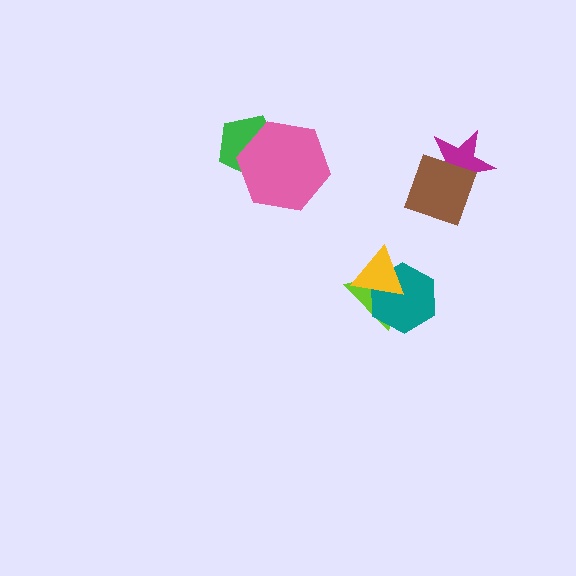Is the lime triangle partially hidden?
Yes, it is partially covered by another shape.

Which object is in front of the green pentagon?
The pink hexagon is in front of the green pentagon.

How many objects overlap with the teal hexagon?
2 objects overlap with the teal hexagon.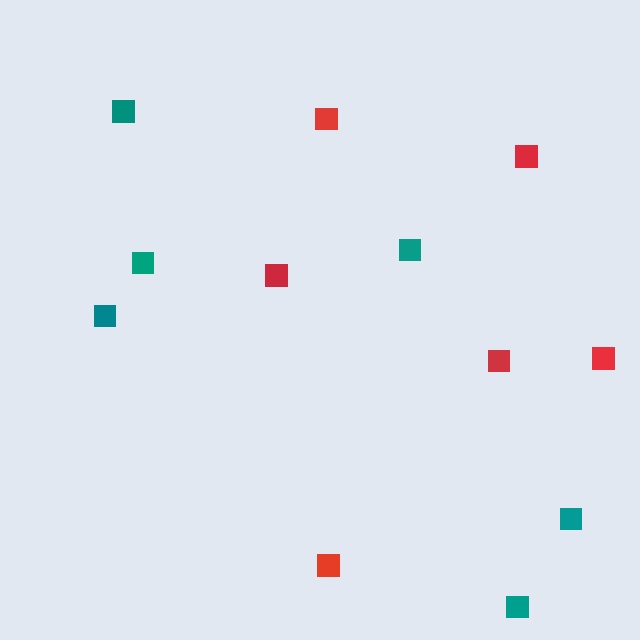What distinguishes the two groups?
There are 2 groups: one group of red squares (6) and one group of teal squares (6).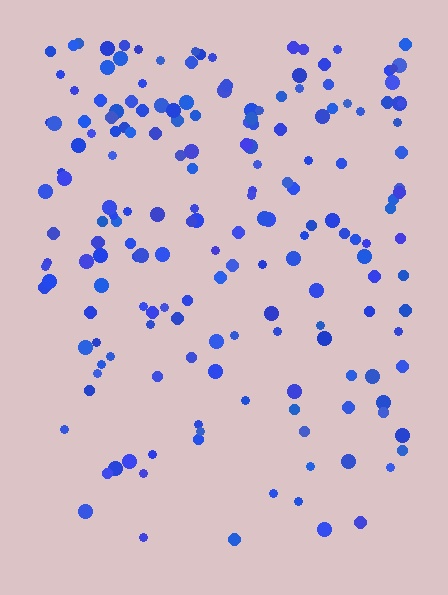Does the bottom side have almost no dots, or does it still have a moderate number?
Still a moderate number, just noticeably fewer than the top.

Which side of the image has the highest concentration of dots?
The top.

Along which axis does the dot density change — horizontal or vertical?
Vertical.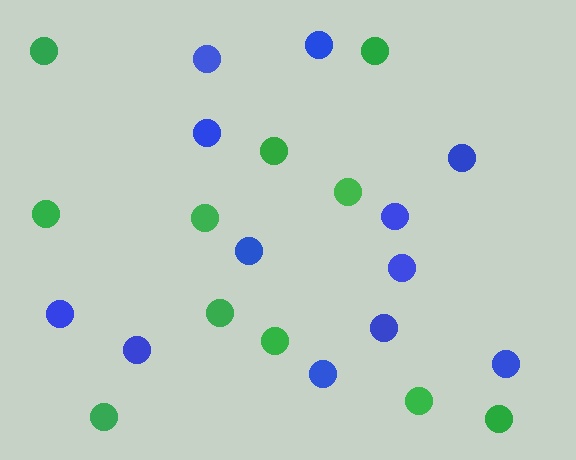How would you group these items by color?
There are 2 groups: one group of green circles (11) and one group of blue circles (12).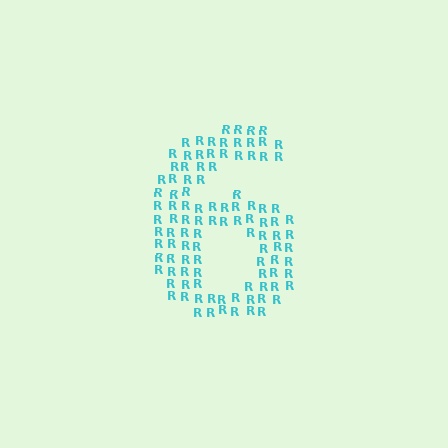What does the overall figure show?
The overall figure shows the digit 6.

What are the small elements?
The small elements are letter R's.